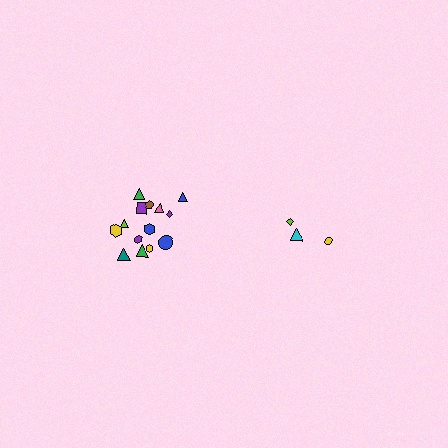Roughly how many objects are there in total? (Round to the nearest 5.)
Roughly 20 objects in total.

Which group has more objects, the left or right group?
The left group.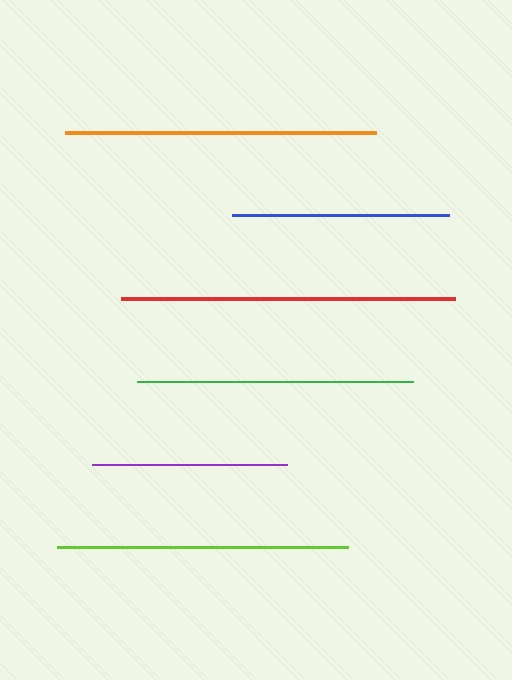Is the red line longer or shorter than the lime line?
The red line is longer than the lime line.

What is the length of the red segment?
The red segment is approximately 334 pixels long.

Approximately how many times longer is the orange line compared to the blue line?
The orange line is approximately 1.4 times the length of the blue line.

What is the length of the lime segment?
The lime segment is approximately 291 pixels long.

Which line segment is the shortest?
The purple line is the shortest at approximately 195 pixels.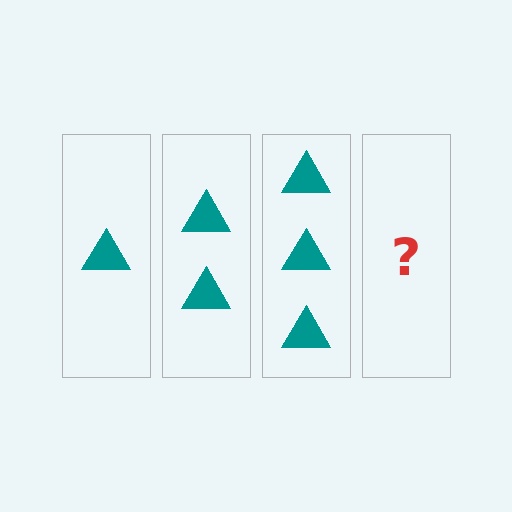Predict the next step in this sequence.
The next step is 4 triangles.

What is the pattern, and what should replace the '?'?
The pattern is that each step adds one more triangle. The '?' should be 4 triangles.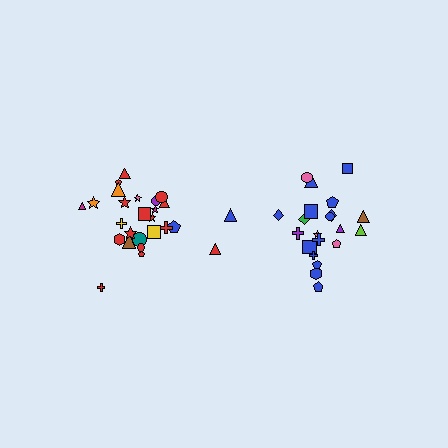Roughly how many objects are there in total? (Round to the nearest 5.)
Roughly 45 objects in total.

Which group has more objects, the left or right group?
The left group.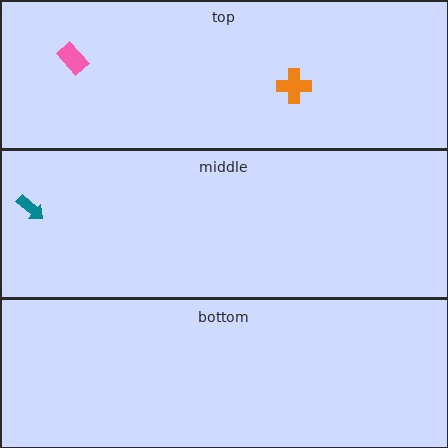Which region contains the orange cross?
The top region.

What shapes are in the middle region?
The teal arrow.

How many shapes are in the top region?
2.